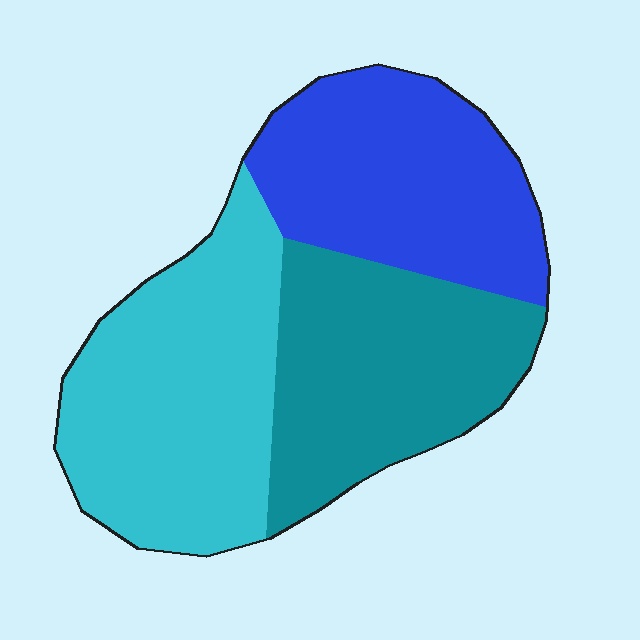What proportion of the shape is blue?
Blue takes up between a sixth and a third of the shape.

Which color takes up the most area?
Cyan, at roughly 35%.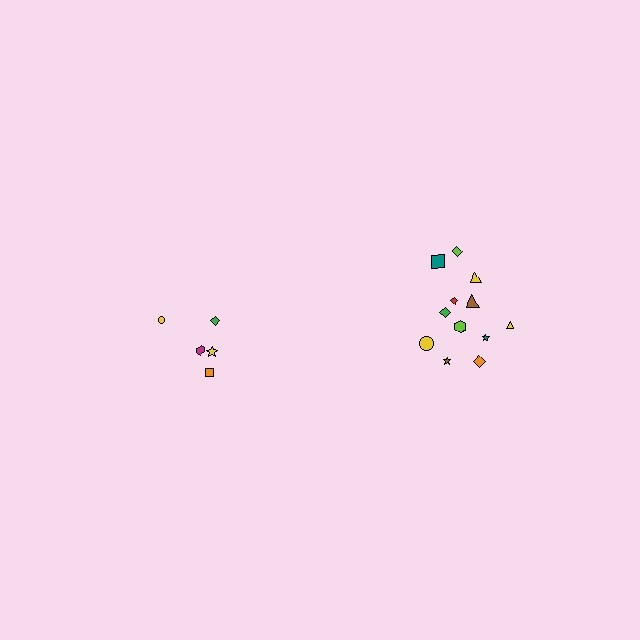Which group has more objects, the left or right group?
The right group.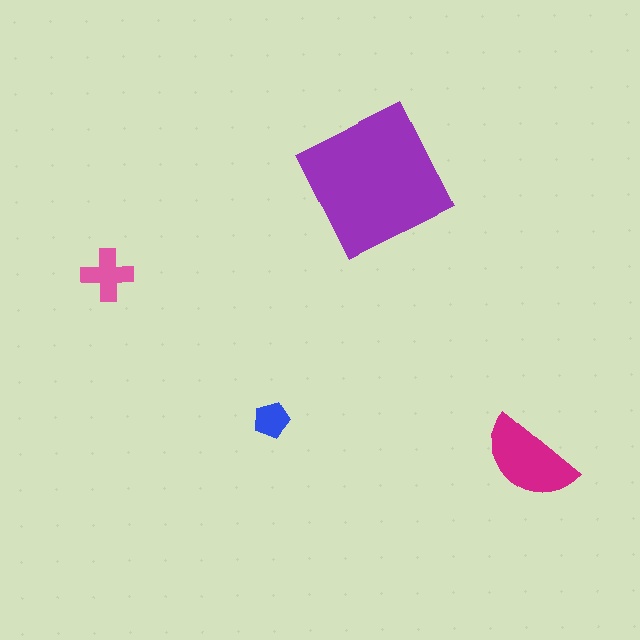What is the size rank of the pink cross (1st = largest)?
3rd.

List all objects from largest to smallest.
The purple square, the magenta semicircle, the pink cross, the blue pentagon.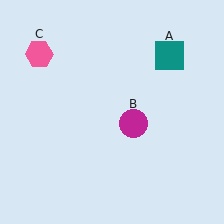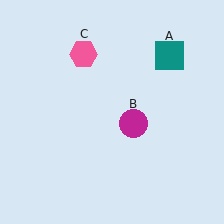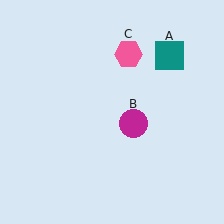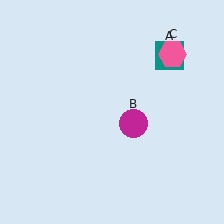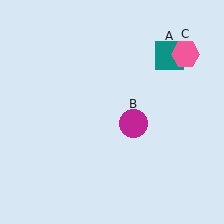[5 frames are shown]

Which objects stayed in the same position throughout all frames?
Teal square (object A) and magenta circle (object B) remained stationary.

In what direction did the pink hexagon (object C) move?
The pink hexagon (object C) moved right.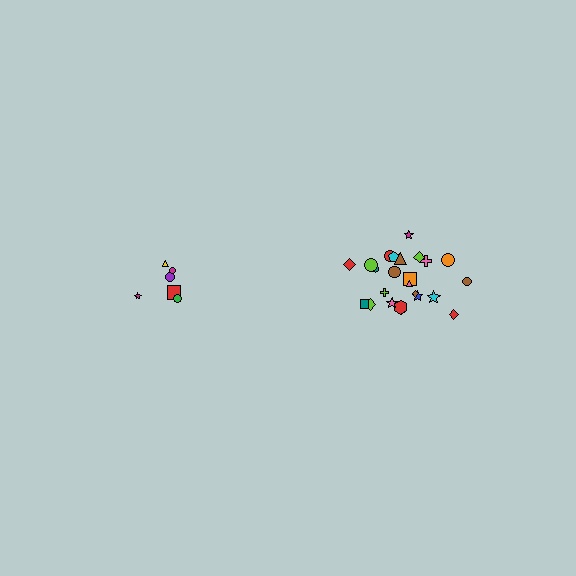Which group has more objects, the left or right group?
The right group.